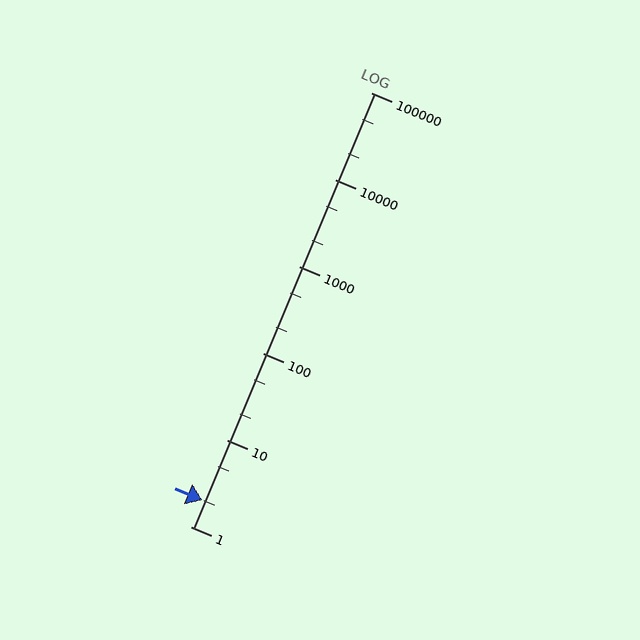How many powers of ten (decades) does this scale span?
The scale spans 5 decades, from 1 to 100000.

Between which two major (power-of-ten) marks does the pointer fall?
The pointer is between 1 and 10.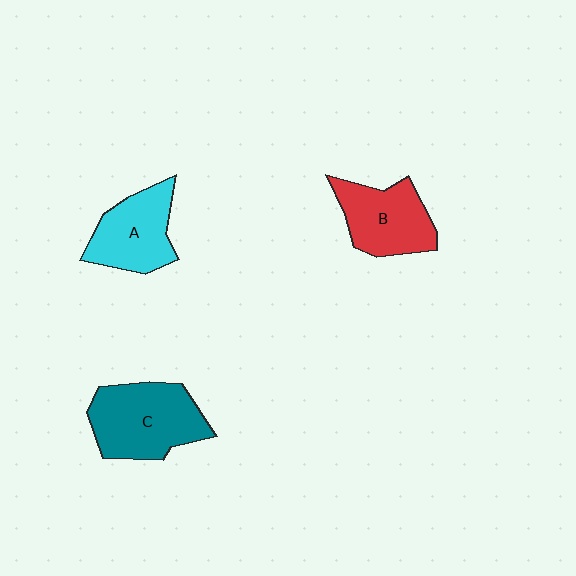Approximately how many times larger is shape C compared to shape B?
Approximately 1.3 times.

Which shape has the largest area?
Shape C (teal).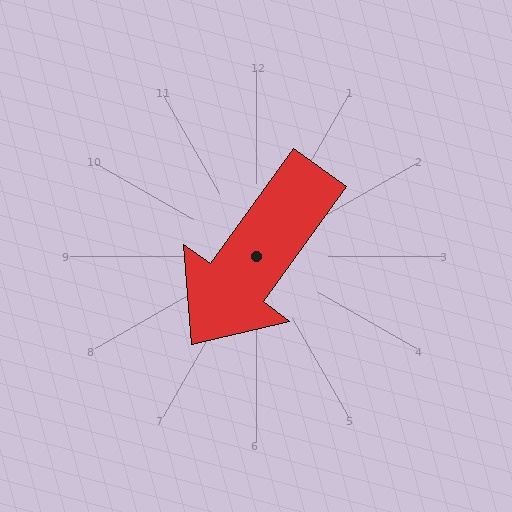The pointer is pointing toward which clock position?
Roughly 7 o'clock.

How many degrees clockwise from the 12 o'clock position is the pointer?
Approximately 216 degrees.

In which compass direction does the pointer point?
Southwest.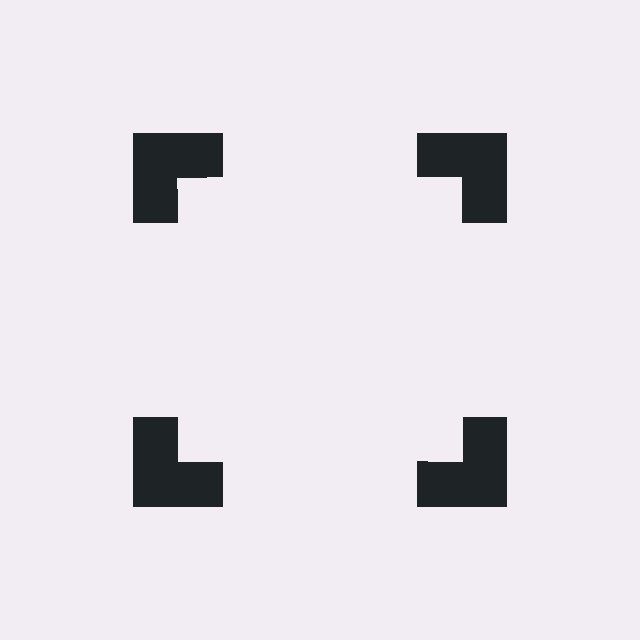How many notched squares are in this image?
There are 4 — one at each vertex of the illusory square.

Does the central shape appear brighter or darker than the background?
It typically appears slightly brighter than the background, even though no actual brightness change is drawn.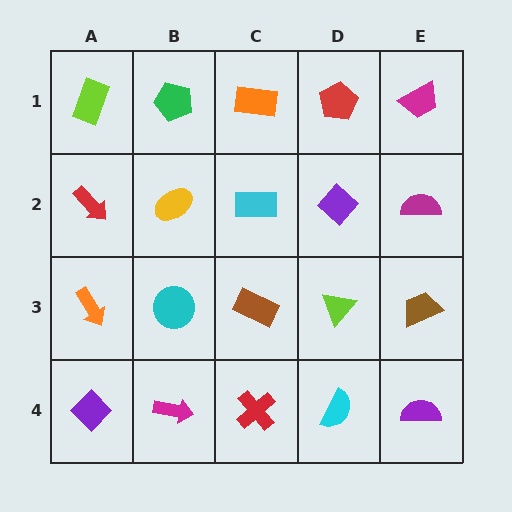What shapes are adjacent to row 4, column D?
A lime triangle (row 3, column D), a red cross (row 4, column C), a purple semicircle (row 4, column E).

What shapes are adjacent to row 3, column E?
A magenta semicircle (row 2, column E), a purple semicircle (row 4, column E), a lime triangle (row 3, column D).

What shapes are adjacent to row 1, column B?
A yellow ellipse (row 2, column B), a lime rectangle (row 1, column A), an orange rectangle (row 1, column C).